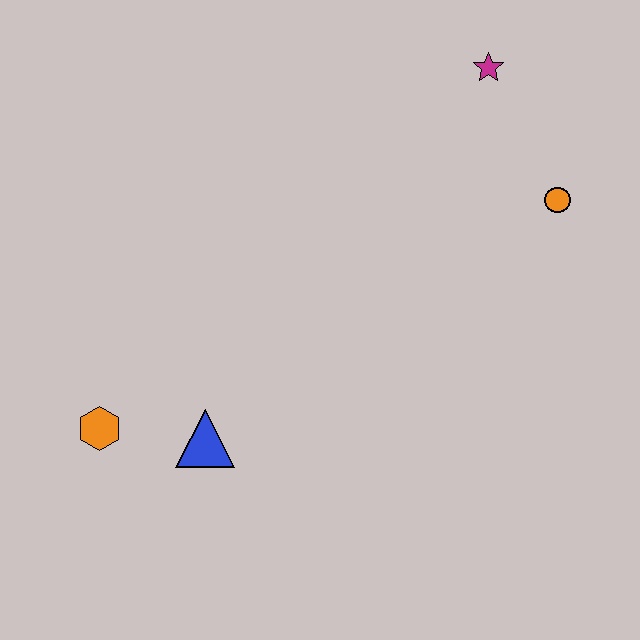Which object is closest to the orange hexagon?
The blue triangle is closest to the orange hexagon.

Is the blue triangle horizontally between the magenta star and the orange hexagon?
Yes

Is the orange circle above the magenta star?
No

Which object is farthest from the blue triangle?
The magenta star is farthest from the blue triangle.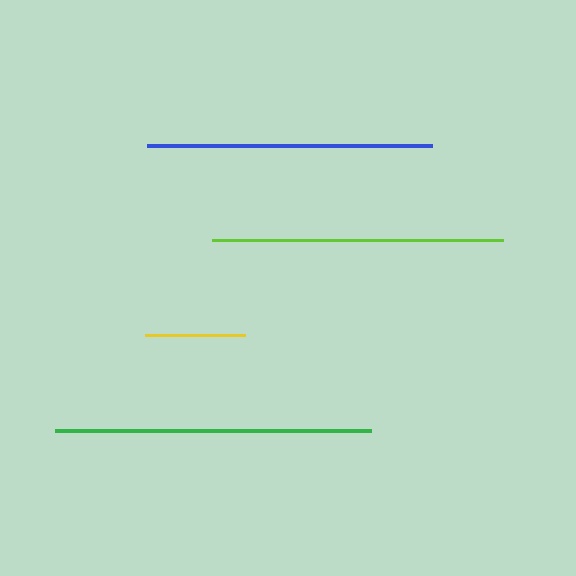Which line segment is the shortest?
The yellow line is the shortest at approximately 100 pixels.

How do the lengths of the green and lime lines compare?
The green and lime lines are approximately the same length.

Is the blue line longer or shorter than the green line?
The green line is longer than the blue line.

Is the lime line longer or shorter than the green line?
The green line is longer than the lime line.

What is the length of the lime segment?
The lime segment is approximately 291 pixels long.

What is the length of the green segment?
The green segment is approximately 316 pixels long.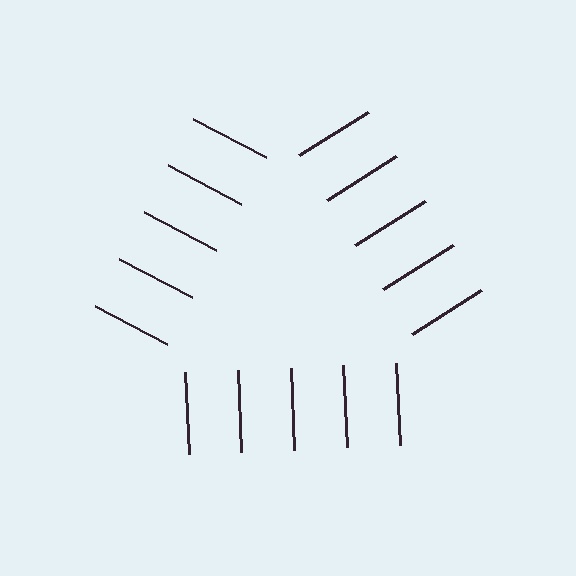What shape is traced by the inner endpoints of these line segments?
An illusory triangle — the line segments terminate on its edges but no continuous stroke is drawn.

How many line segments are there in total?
15 — 5 along each of the 3 edges.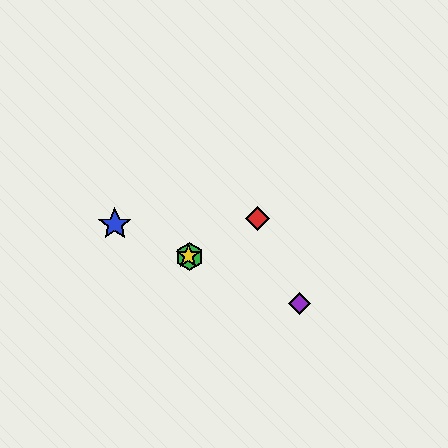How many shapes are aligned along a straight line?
4 shapes (the blue star, the green hexagon, the yellow star, the purple diamond) are aligned along a straight line.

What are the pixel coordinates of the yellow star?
The yellow star is at (188, 256).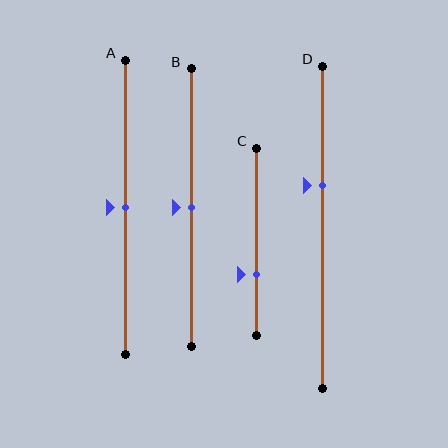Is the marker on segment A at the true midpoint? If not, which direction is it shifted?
Yes, the marker on segment A is at the true midpoint.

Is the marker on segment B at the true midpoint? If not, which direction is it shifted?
Yes, the marker on segment B is at the true midpoint.